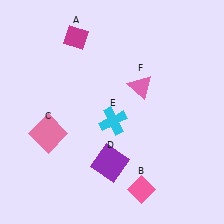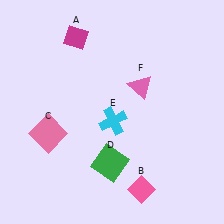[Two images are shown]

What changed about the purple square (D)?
In Image 1, D is purple. In Image 2, it changed to green.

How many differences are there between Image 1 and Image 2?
There is 1 difference between the two images.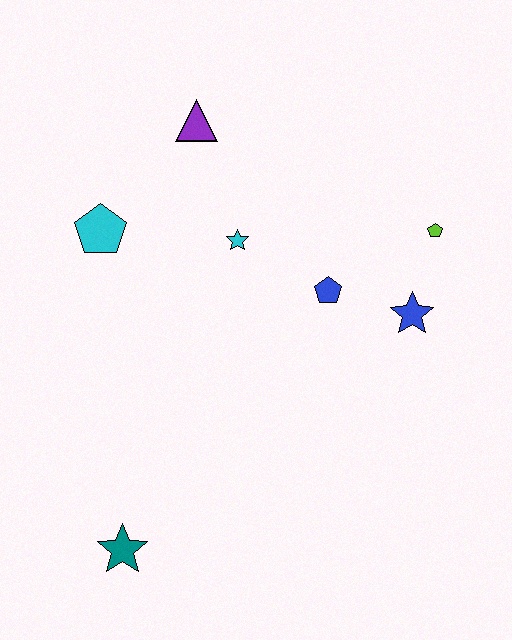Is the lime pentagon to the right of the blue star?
Yes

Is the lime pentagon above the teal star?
Yes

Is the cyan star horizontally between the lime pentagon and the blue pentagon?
No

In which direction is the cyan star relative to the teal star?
The cyan star is above the teal star.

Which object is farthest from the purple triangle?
The teal star is farthest from the purple triangle.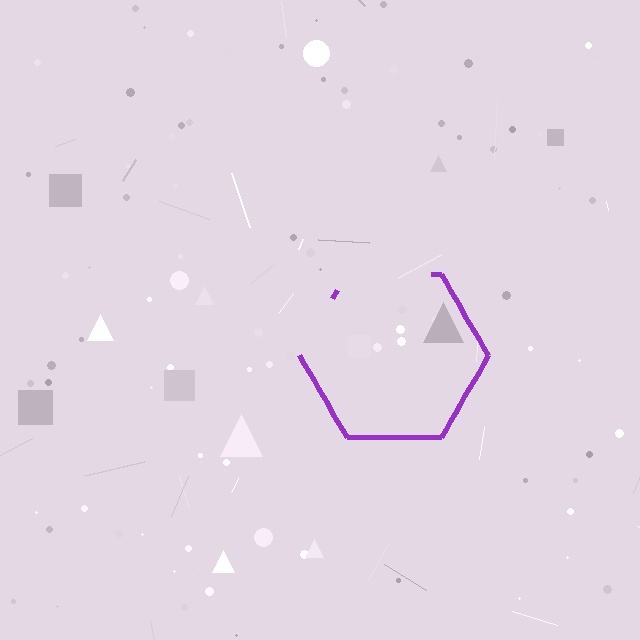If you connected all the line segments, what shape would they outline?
They would outline a hexagon.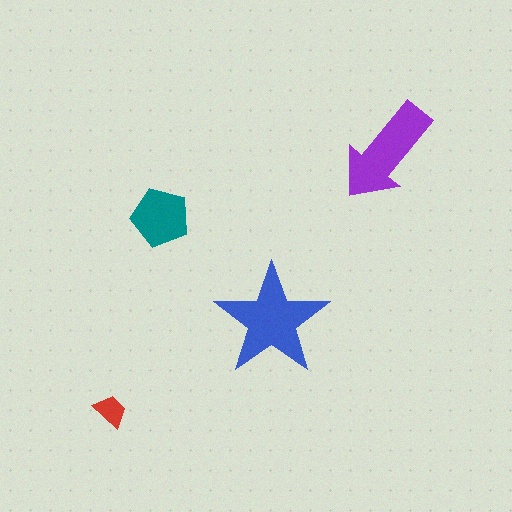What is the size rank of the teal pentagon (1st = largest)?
3rd.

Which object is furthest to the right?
The purple arrow is rightmost.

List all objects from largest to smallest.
The blue star, the purple arrow, the teal pentagon, the red trapezoid.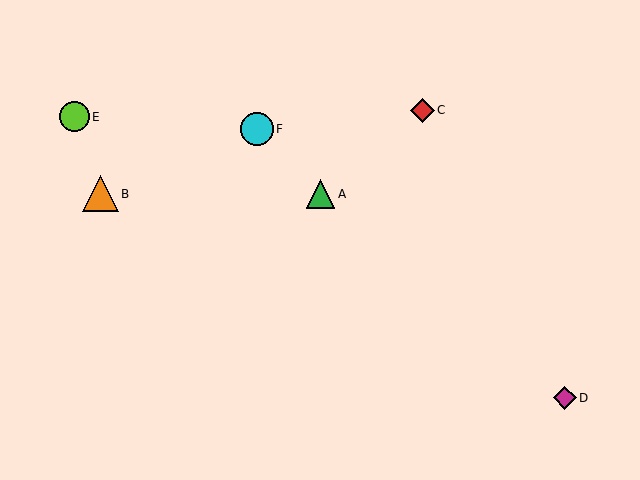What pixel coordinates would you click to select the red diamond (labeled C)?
Click at (422, 110) to select the red diamond C.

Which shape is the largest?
The orange triangle (labeled B) is the largest.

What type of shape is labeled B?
Shape B is an orange triangle.